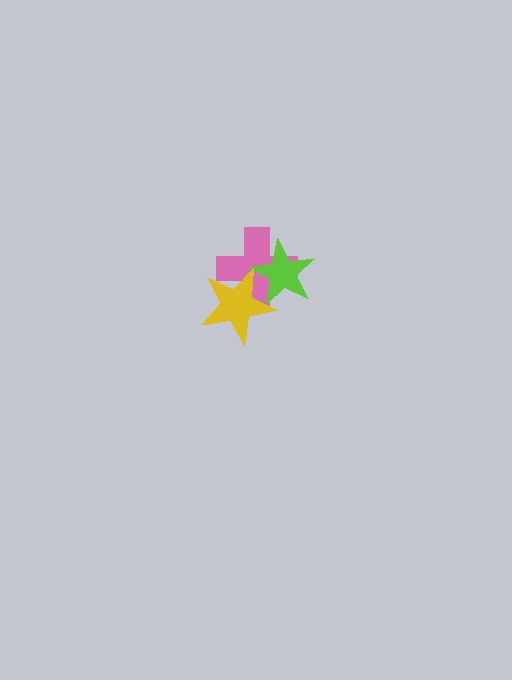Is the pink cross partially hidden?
Yes, it is partially covered by another shape.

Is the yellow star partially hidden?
No, no other shape covers it.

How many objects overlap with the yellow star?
2 objects overlap with the yellow star.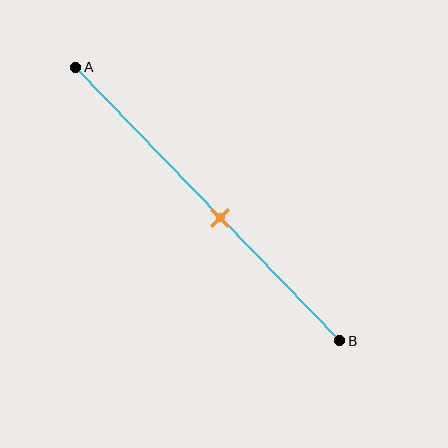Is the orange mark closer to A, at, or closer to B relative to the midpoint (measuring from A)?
The orange mark is closer to point B than the midpoint of segment AB.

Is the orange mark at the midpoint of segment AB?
No, the mark is at about 55% from A, not at the 50% midpoint.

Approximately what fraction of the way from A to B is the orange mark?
The orange mark is approximately 55% of the way from A to B.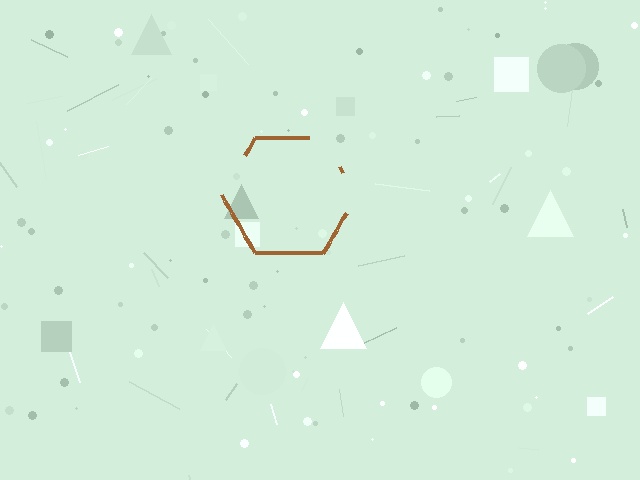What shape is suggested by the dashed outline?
The dashed outline suggests a hexagon.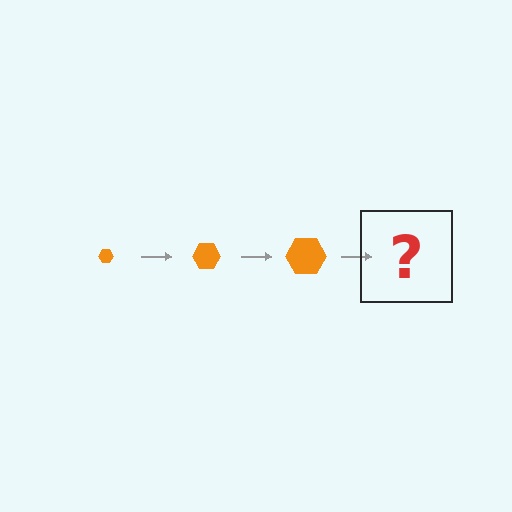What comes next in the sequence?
The next element should be an orange hexagon, larger than the previous one.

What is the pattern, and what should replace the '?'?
The pattern is that the hexagon gets progressively larger each step. The '?' should be an orange hexagon, larger than the previous one.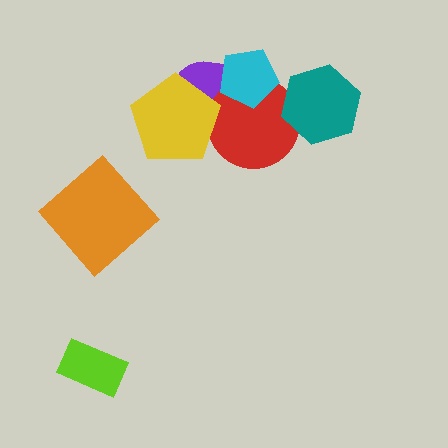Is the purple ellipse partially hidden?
Yes, it is partially covered by another shape.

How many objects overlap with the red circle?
4 objects overlap with the red circle.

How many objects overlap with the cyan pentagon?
2 objects overlap with the cyan pentagon.